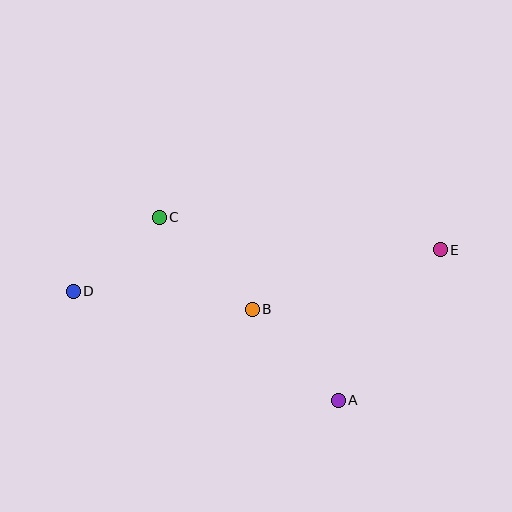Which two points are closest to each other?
Points C and D are closest to each other.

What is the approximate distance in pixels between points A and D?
The distance between A and D is approximately 286 pixels.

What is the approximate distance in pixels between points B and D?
The distance between B and D is approximately 180 pixels.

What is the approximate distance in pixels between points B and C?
The distance between B and C is approximately 131 pixels.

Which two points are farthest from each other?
Points D and E are farthest from each other.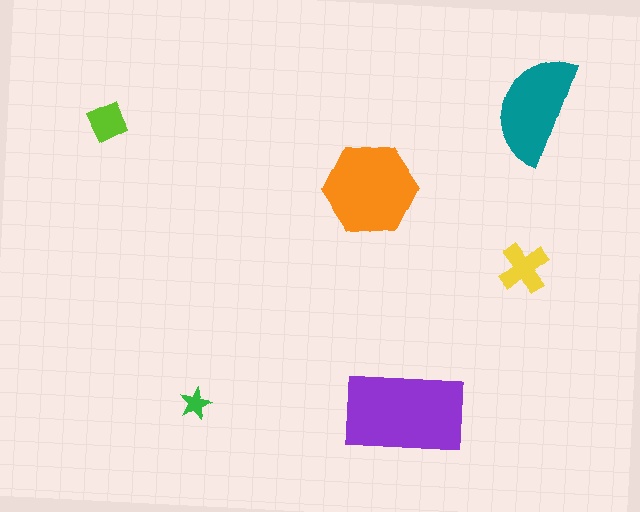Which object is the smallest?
The green star.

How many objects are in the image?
There are 6 objects in the image.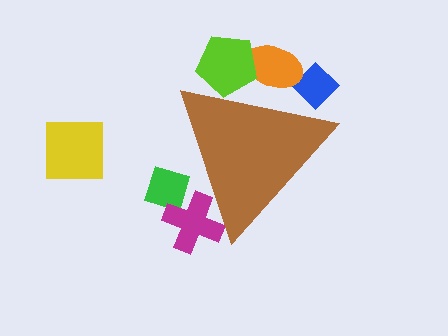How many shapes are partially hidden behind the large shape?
5 shapes are partially hidden.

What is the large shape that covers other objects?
A brown triangle.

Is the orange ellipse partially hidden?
Yes, the orange ellipse is partially hidden behind the brown triangle.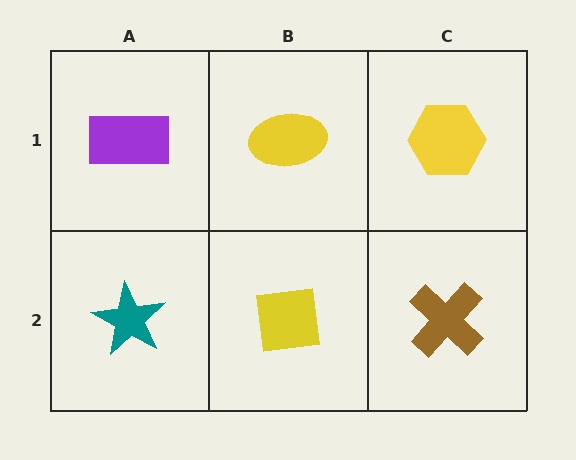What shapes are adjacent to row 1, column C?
A brown cross (row 2, column C), a yellow ellipse (row 1, column B).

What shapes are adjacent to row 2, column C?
A yellow hexagon (row 1, column C), a yellow square (row 2, column B).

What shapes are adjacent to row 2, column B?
A yellow ellipse (row 1, column B), a teal star (row 2, column A), a brown cross (row 2, column C).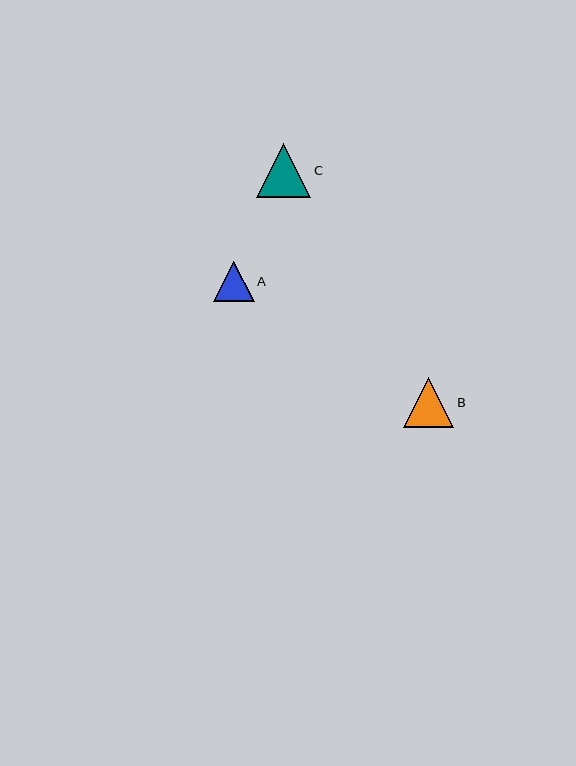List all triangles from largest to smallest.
From largest to smallest: C, B, A.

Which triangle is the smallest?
Triangle A is the smallest with a size of approximately 40 pixels.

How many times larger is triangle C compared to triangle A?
Triangle C is approximately 1.3 times the size of triangle A.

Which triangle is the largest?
Triangle C is the largest with a size of approximately 54 pixels.